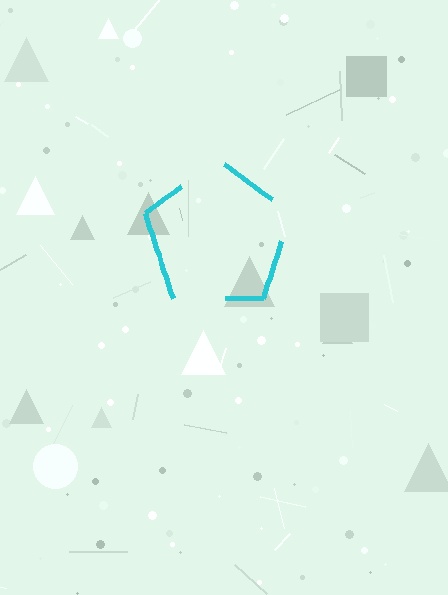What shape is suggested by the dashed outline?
The dashed outline suggests a pentagon.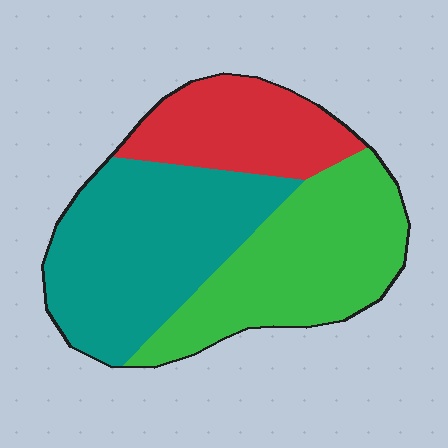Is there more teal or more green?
Teal.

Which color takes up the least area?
Red, at roughly 25%.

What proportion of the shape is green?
Green takes up between a quarter and a half of the shape.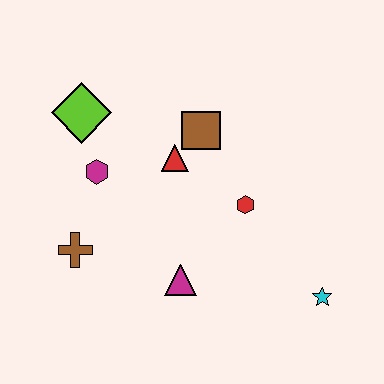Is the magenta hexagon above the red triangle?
No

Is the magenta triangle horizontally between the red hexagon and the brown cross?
Yes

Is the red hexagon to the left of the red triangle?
No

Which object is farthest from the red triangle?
The cyan star is farthest from the red triangle.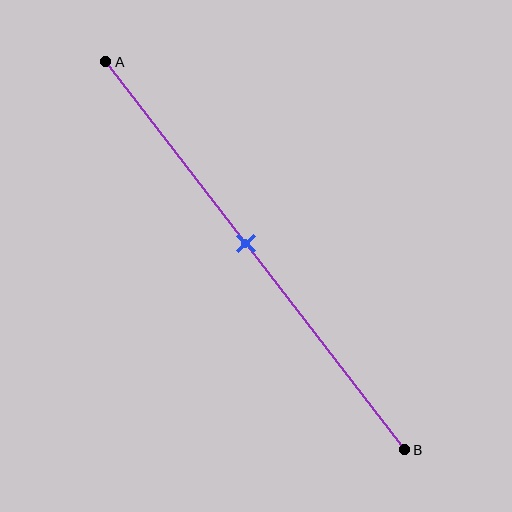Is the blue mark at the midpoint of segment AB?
No, the mark is at about 45% from A, not at the 50% midpoint.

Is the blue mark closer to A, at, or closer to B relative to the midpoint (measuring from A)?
The blue mark is closer to point A than the midpoint of segment AB.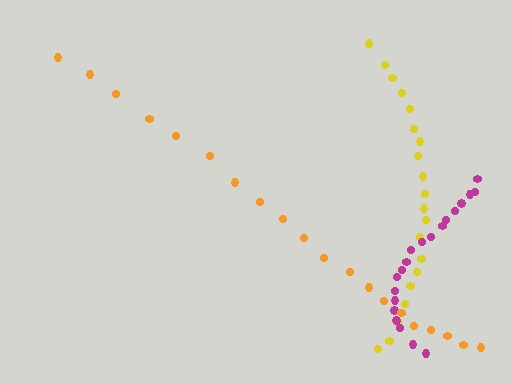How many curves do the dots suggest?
There are 3 distinct paths.